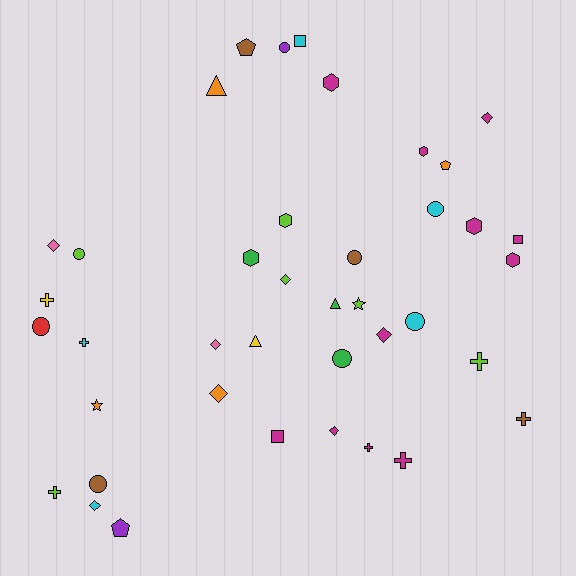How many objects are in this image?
There are 40 objects.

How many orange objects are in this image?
There are 4 orange objects.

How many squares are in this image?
There are 3 squares.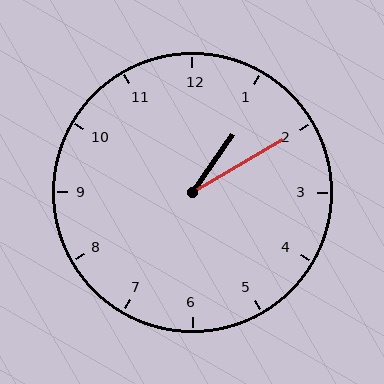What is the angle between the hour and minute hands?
Approximately 25 degrees.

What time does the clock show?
1:10.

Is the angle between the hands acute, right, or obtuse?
It is acute.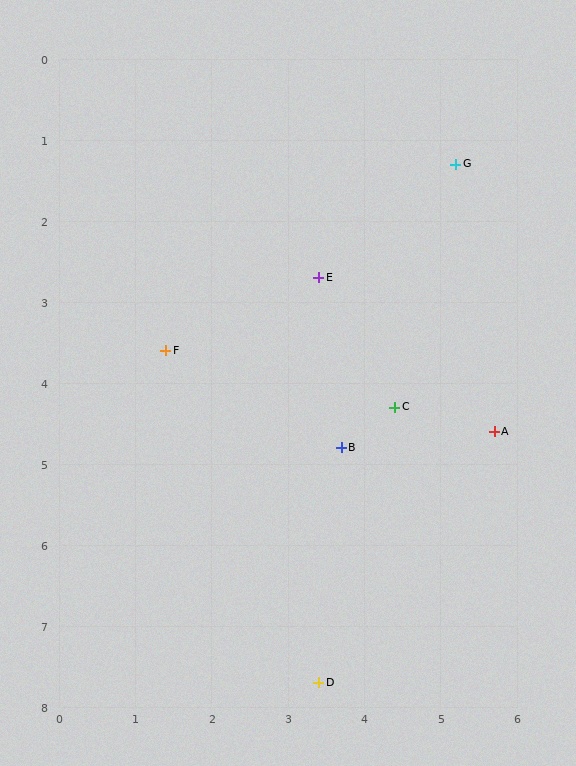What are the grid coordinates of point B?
Point B is at approximately (3.7, 4.8).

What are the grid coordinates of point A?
Point A is at approximately (5.7, 4.6).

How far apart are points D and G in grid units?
Points D and G are about 6.6 grid units apart.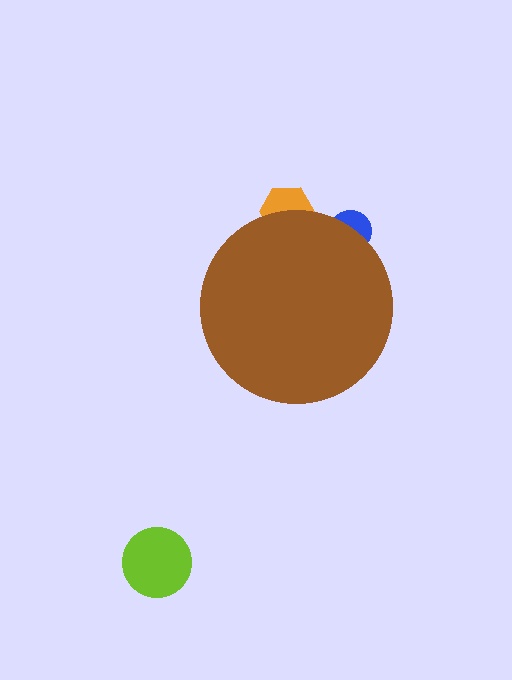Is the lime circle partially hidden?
No, the lime circle is fully visible.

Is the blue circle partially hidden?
Yes, the blue circle is partially hidden behind the brown circle.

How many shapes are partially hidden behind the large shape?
2 shapes are partially hidden.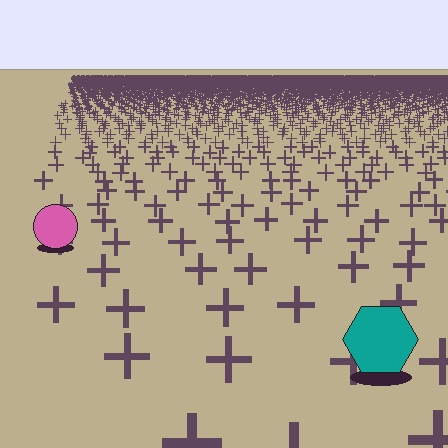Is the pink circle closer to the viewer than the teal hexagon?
No. The teal hexagon is closer — you can tell from the texture gradient: the ground texture is coarser near it.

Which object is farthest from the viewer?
The pink circle is farthest from the viewer. It appears smaller and the ground texture around it is denser.